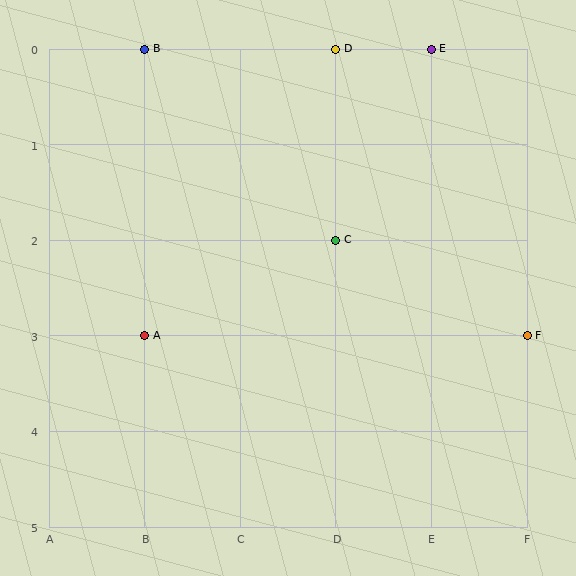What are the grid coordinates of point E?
Point E is at grid coordinates (E, 0).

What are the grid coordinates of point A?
Point A is at grid coordinates (B, 3).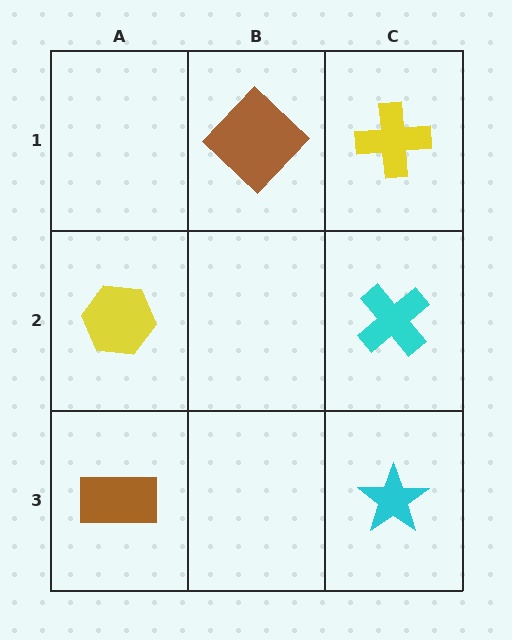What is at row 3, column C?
A cyan star.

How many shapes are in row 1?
2 shapes.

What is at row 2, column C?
A cyan cross.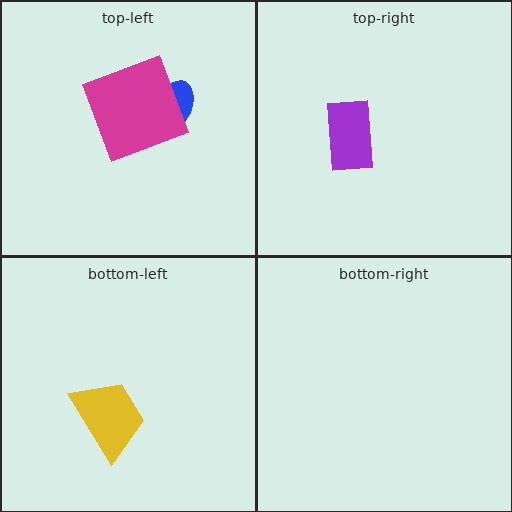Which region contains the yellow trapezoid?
The bottom-left region.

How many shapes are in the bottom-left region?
1.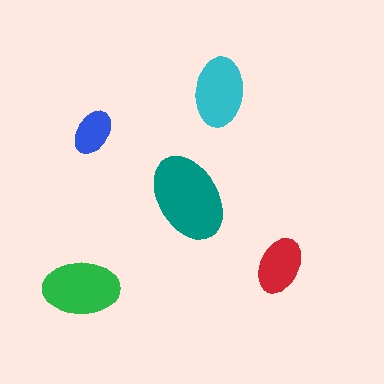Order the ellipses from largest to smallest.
the teal one, the green one, the cyan one, the red one, the blue one.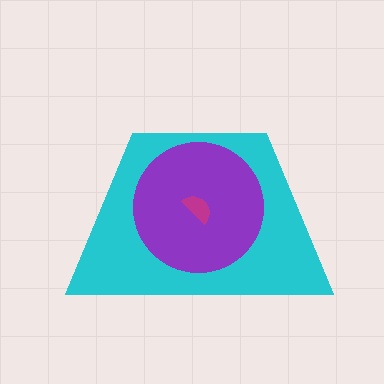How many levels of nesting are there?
3.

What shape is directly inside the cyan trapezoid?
The purple circle.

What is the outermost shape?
The cyan trapezoid.